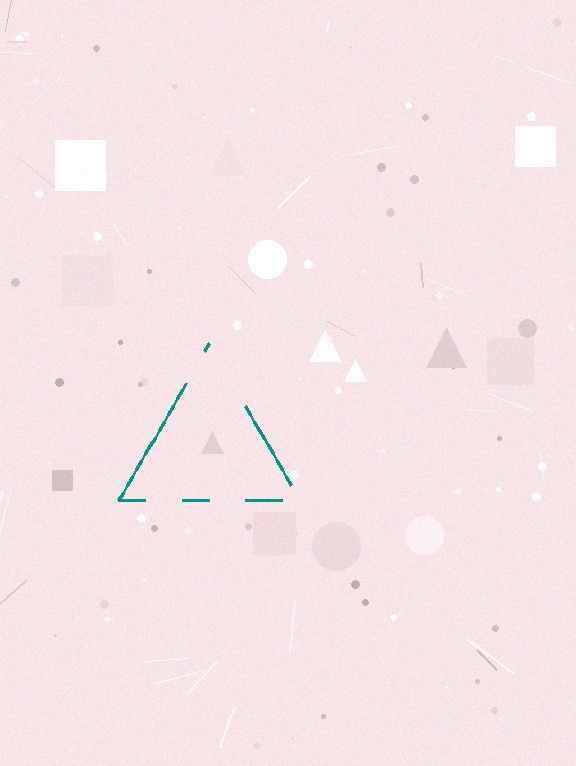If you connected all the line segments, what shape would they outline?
They would outline a triangle.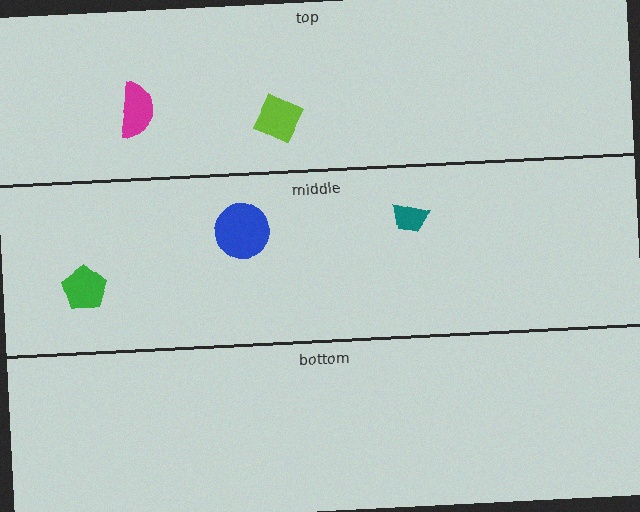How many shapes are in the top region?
2.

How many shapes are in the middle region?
3.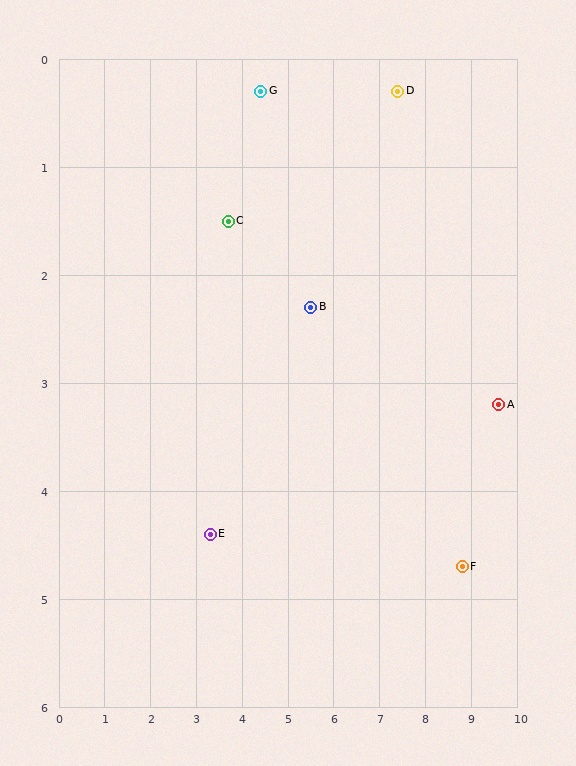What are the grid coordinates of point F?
Point F is at approximately (8.8, 4.7).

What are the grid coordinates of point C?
Point C is at approximately (3.7, 1.5).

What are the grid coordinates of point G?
Point G is at approximately (4.4, 0.3).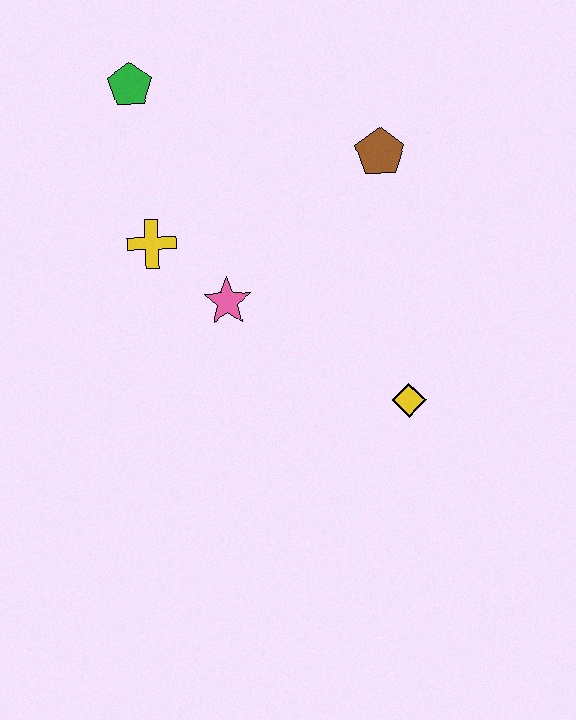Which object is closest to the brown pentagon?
The pink star is closest to the brown pentagon.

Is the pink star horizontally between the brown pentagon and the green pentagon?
Yes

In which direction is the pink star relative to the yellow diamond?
The pink star is to the left of the yellow diamond.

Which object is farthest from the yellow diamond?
The green pentagon is farthest from the yellow diamond.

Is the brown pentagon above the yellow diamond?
Yes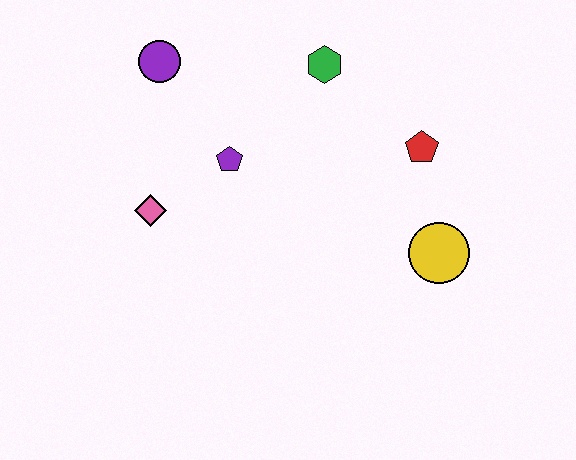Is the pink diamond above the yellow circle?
Yes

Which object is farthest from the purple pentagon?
The yellow circle is farthest from the purple pentagon.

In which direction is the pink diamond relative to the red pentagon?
The pink diamond is to the left of the red pentagon.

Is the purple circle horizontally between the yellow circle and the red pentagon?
No